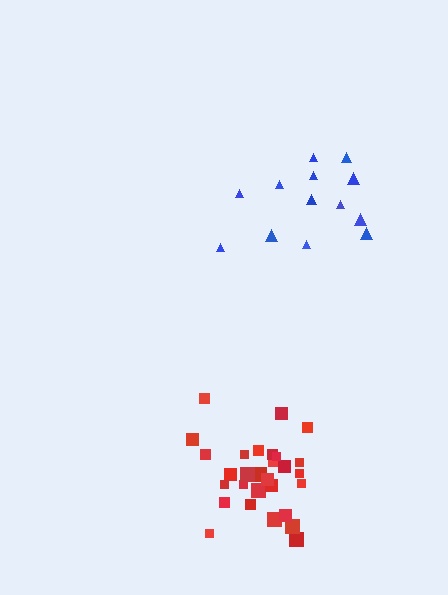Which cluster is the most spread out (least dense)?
Blue.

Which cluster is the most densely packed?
Red.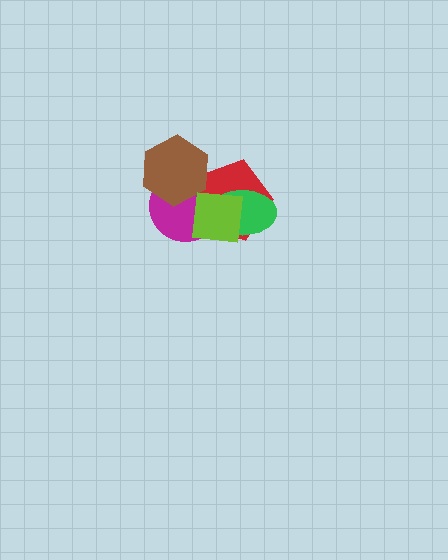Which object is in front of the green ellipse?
The lime square is in front of the green ellipse.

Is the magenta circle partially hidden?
Yes, it is partially covered by another shape.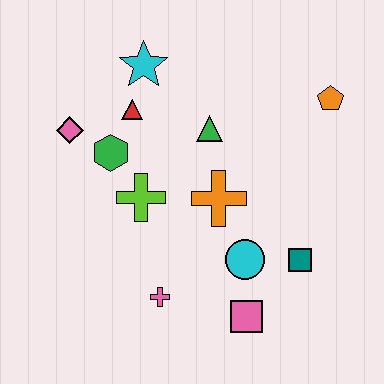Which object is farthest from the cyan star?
The pink square is farthest from the cyan star.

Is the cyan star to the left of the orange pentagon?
Yes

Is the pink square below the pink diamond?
Yes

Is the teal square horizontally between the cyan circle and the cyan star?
No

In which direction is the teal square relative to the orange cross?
The teal square is to the right of the orange cross.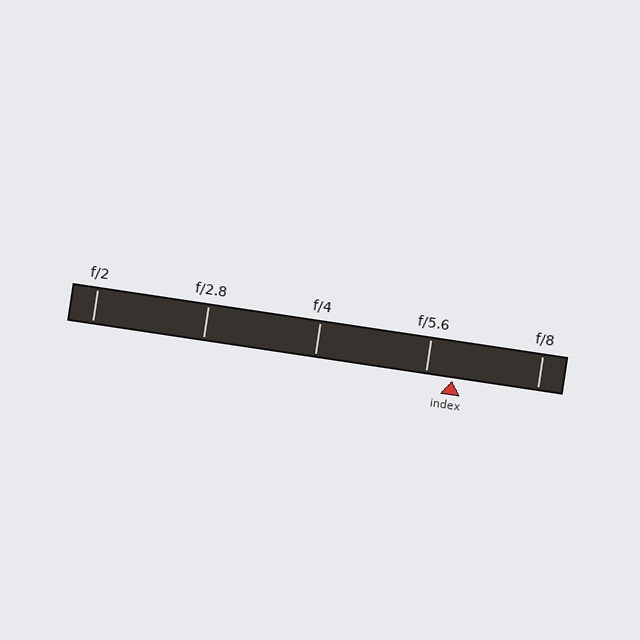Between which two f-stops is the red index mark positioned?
The index mark is between f/5.6 and f/8.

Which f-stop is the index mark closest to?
The index mark is closest to f/5.6.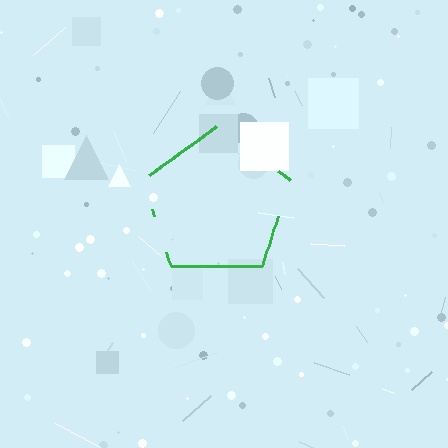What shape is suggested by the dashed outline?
The dashed outline suggests a pentagon.